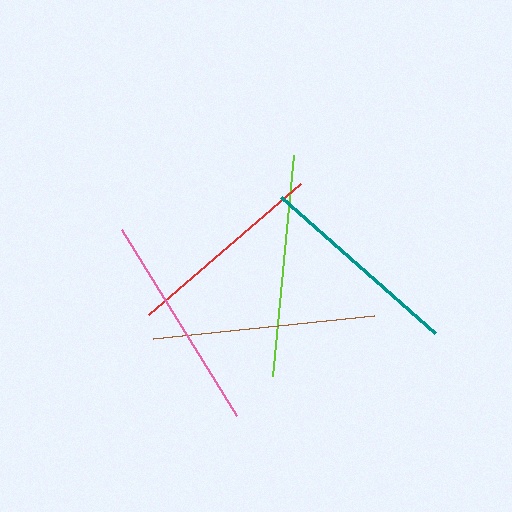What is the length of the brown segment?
The brown segment is approximately 222 pixels long.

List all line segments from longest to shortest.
From longest to shortest: brown, lime, pink, teal, red.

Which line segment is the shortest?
The red line is the shortest at approximately 201 pixels.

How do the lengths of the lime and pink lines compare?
The lime and pink lines are approximately the same length.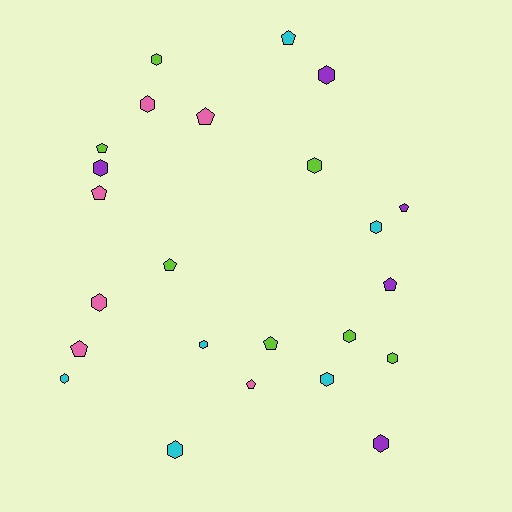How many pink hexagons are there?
There are 2 pink hexagons.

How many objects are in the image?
There are 24 objects.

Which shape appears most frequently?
Hexagon, with 14 objects.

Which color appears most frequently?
Lime, with 7 objects.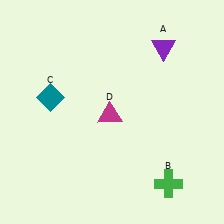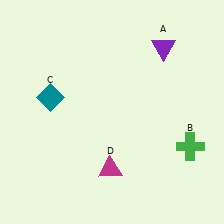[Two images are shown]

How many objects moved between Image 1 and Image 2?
2 objects moved between the two images.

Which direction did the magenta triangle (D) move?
The magenta triangle (D) moved down.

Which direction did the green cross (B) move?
The green cross (B) moved up.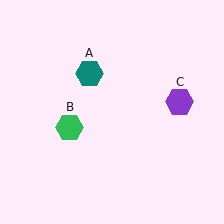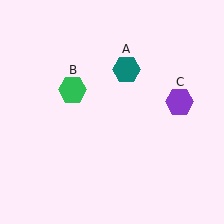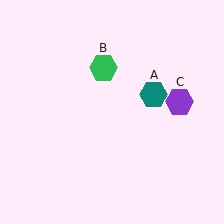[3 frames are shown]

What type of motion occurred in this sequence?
The teal hexagon (object A), green hexagon (object B) rotated clockwise around the center of the scene.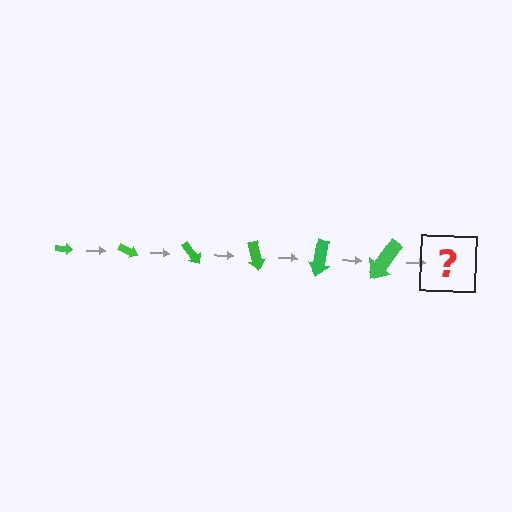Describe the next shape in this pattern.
It should be an arrow, larger than the previous one and rotated 150 degrees from the start.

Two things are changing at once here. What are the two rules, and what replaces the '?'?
The two rules are that the arrow grows larger each step and it rotates 25 degrees each step. The '?' should be an arrow, larger than the previous one and rotated 150 degrees from the start.